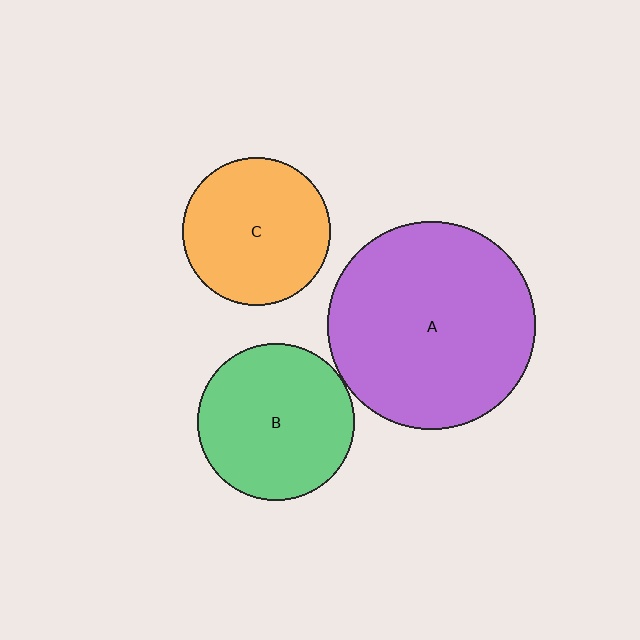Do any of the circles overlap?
No, none of the circles overlap.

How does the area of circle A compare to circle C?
Approximately 2.0 times.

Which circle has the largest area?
Circle A (purple).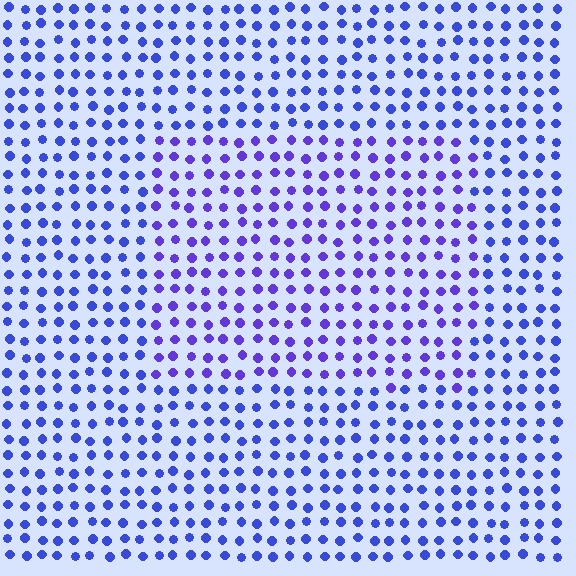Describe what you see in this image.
The image is filled with small blue elements in a uniform arrangement. A rectangle-shaped region is visible where the elements are tinted to a slightly different hue, forming a subtle color boundary.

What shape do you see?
I see a rectangle.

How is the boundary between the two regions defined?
The boundary is defined purely by a slight shift in hue (about 23 degrees). Spacing, size, and orientation are identical on both sides.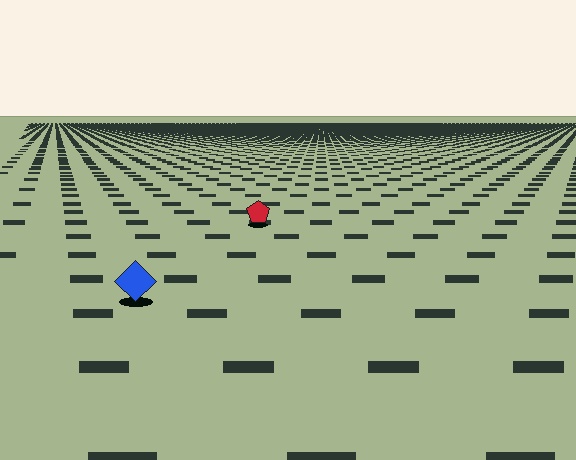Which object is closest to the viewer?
The blue diamond is closest. The texture marks near it are larger and more spread out.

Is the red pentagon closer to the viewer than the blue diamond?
No. The blue diamond is closer — you can tell from the texture gradient: the ground texture is coarser near it.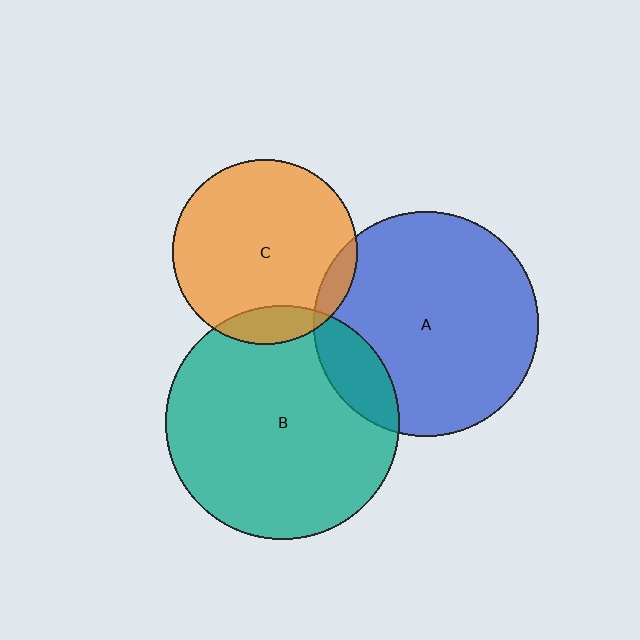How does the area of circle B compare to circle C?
Approximately 1.6 times.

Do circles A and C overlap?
Yes.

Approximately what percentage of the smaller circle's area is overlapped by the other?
Approximately 10%.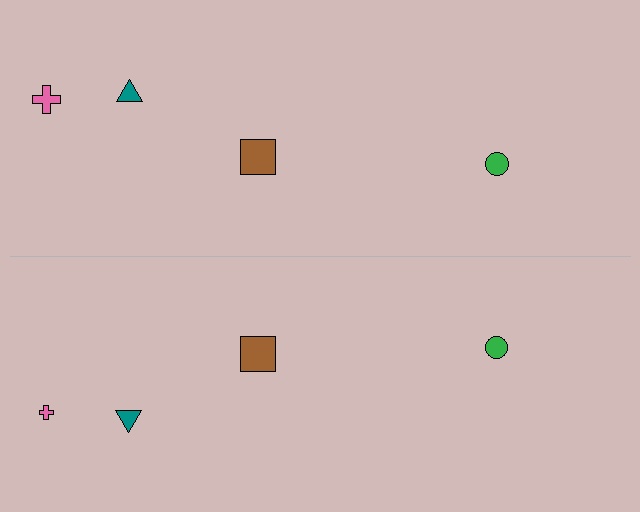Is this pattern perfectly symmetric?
No, the pattern is not perfectly symmetric. The pink cross on the bottom side has a different size than its mirror counterpart.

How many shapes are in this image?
There are 8 shapes in this image.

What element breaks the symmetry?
The pink cross on the bottom side has a different size than its mirror counterpart.